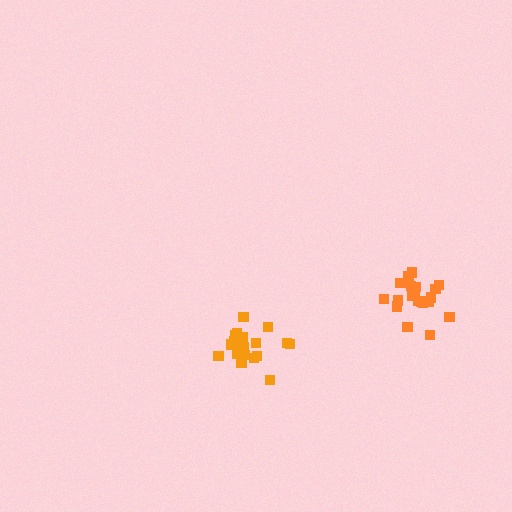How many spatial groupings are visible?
There are 2 spatial groupings.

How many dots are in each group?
Group 1: 19 dots, Group 2: 21 dots (40 total).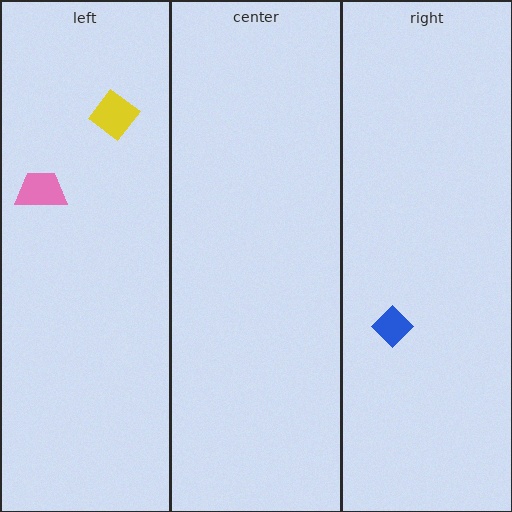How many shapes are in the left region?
2.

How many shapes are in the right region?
1.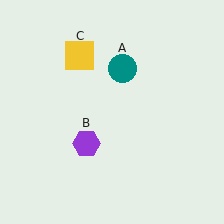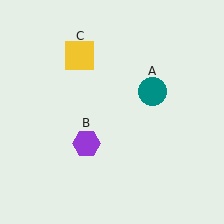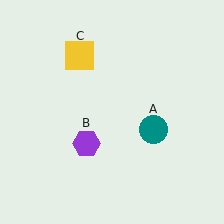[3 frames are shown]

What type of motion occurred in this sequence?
The teal circle (object A) rotated clockwise around the center of the scene.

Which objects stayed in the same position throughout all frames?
Purple hexagon (object B) and yellow square (object C) remained stationary.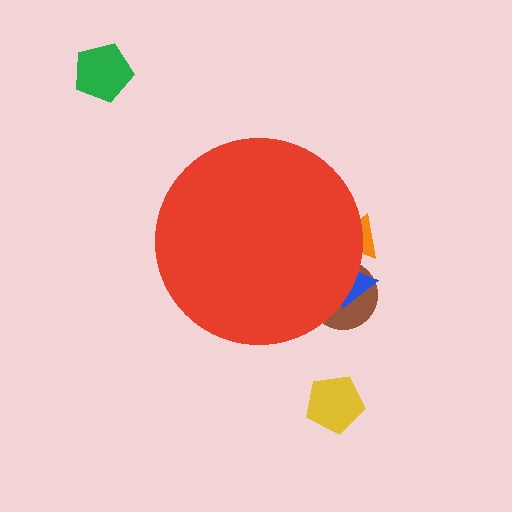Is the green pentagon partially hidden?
No, the green pentagon is fully visible.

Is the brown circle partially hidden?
Yes, the brown circle is partially hidden behind the red circle.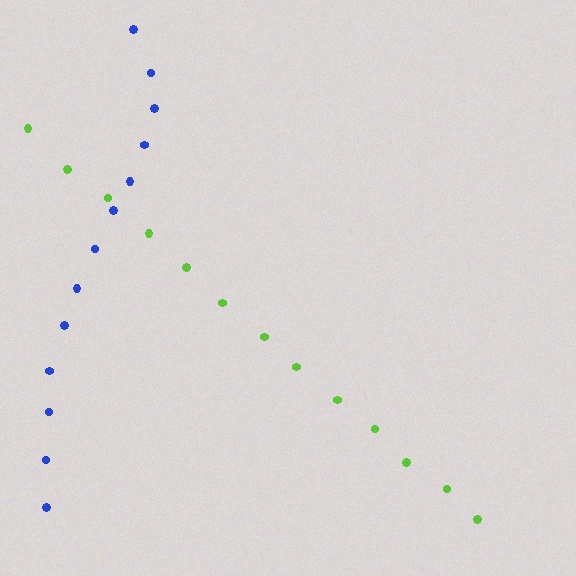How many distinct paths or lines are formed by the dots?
There are 2 distinct paths.